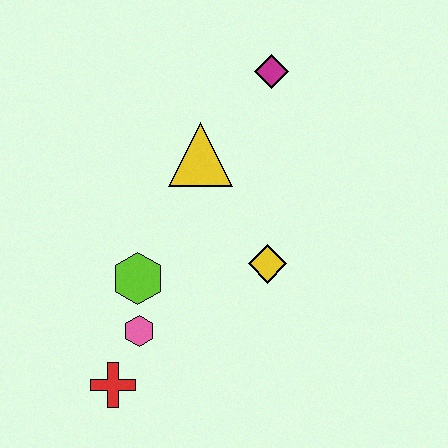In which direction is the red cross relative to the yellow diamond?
The red cross is to the left of the yellow diamond.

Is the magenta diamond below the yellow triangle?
No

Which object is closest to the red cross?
The pink hexagon is closest to the red cross.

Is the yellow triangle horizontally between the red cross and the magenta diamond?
Yes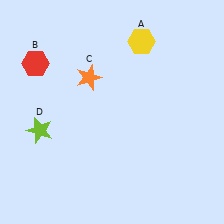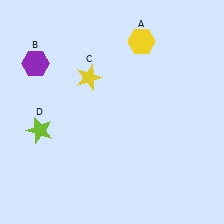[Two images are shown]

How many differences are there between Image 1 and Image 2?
There are 2 differences between the two images.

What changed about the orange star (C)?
In Image 1, C is orange. In Image 2, it changed to yellow.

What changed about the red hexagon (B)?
In Image 1, B is red. In Image 2, it changed to purple.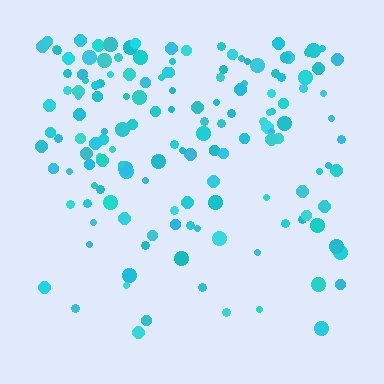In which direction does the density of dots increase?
From bottom to top, with the top side densest.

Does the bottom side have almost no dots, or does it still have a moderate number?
Still a moderate number, just noticeably fewer than the top.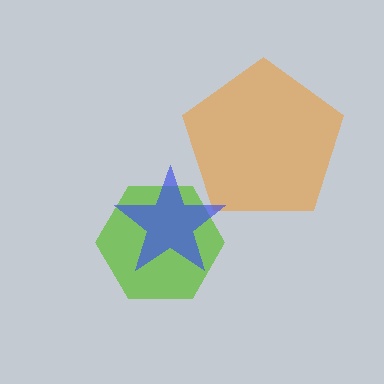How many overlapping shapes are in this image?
There are 3 overlapping shapes in the image.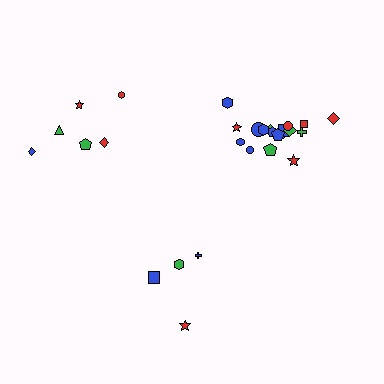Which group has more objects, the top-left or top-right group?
The top-right group.